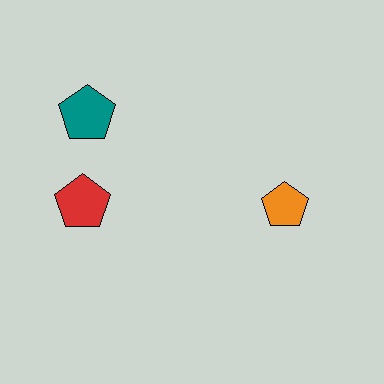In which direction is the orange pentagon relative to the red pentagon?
The orange pentagon is to the right of the red pentagon.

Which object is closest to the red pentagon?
The teal pentagon is closest to the red pentagon.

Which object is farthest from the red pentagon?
The orange pentagon is farthest from the red pentagon.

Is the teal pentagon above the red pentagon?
Yes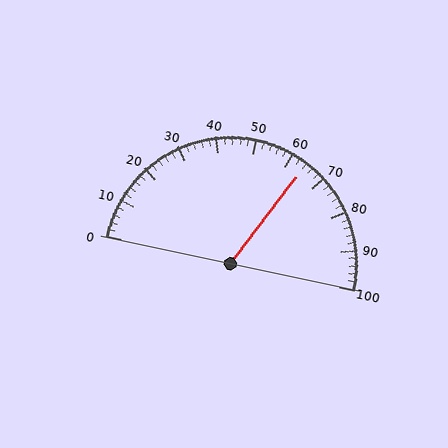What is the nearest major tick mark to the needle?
The nearest major tick mark is 60.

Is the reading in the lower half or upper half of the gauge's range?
The reading is in the upper half of the range (0 to 100).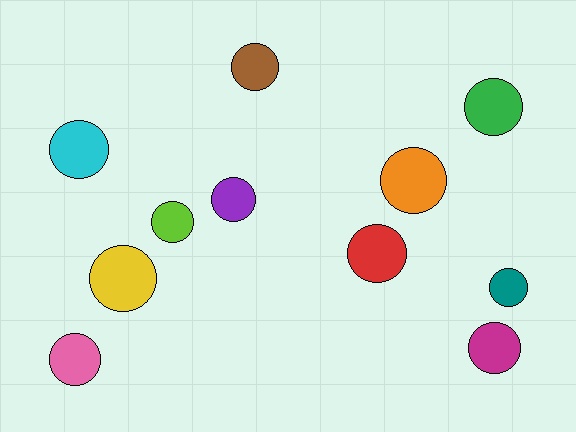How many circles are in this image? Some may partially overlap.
There are 11 circles.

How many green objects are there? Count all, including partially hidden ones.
There is 1 green object.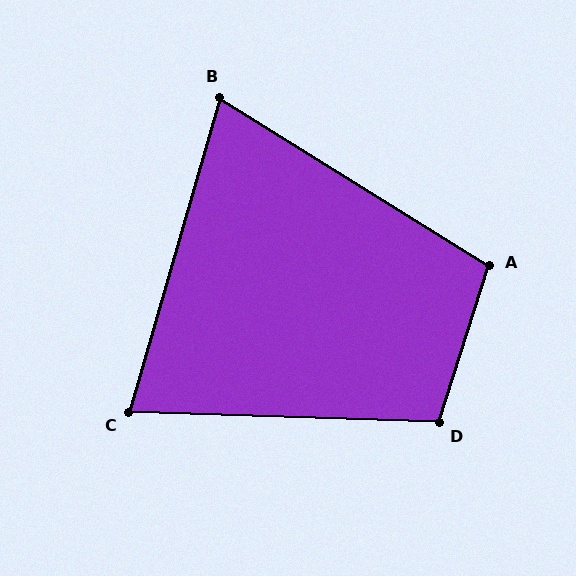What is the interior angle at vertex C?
Approximately 76 degrees (acute).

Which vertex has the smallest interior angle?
B, at approximately 74 degrees.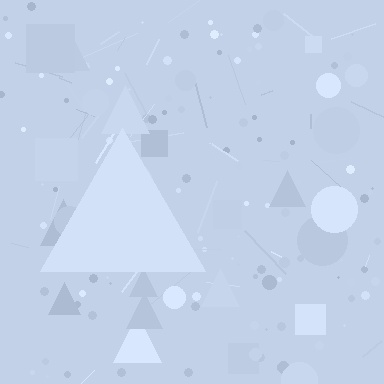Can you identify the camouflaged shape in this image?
The camouflaged shape is a triangle.